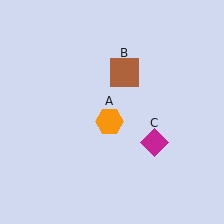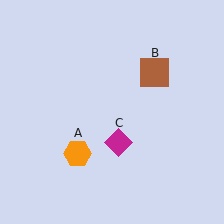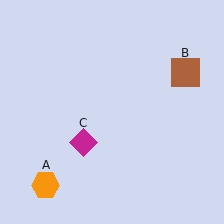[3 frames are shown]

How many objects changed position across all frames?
3 objects changed position: orange hexagon (object A), brown square (object B), magenta diamond (object C).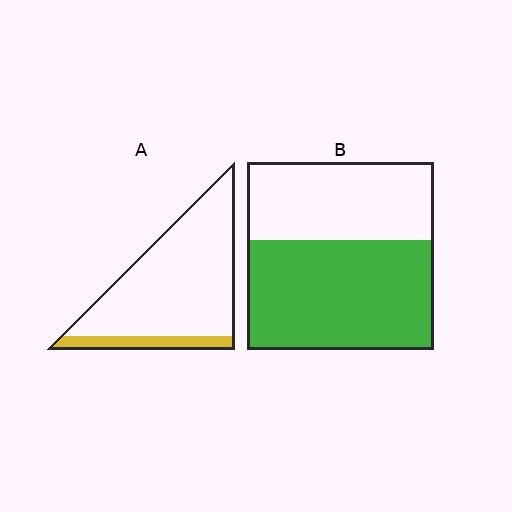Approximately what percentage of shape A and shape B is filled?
A is approximately 15% and B is approximately 60%.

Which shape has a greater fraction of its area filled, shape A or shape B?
Shape B.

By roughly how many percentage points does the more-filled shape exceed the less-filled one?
By roughly 45 percentage points (B over A).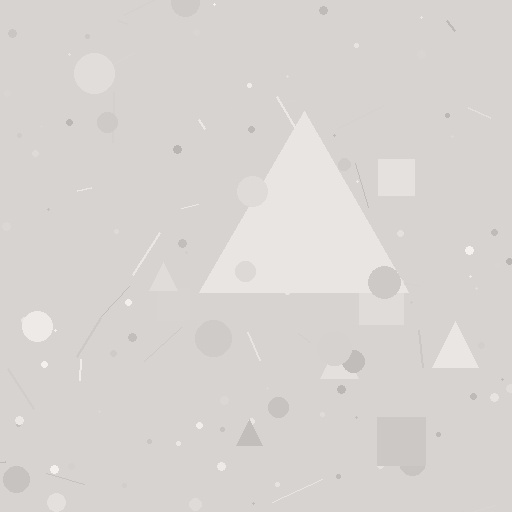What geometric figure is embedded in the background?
A triangle is embedded in the background.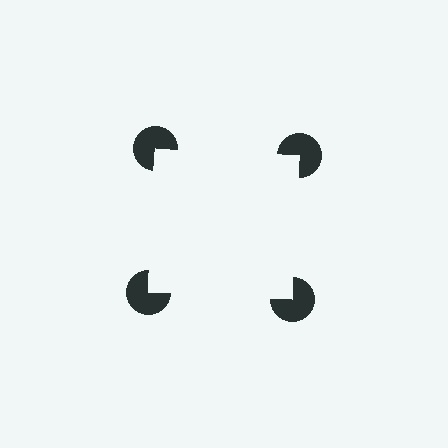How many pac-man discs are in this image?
There are 4 — one at each vertex of the illusory square.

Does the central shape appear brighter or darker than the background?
It typically appears slightly brighter than the background, even though no actual brightness change is drawn.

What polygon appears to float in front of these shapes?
An illusory square — its edges are inferred from the aligned wedge cuts in the pac-man discs, not physically drawn.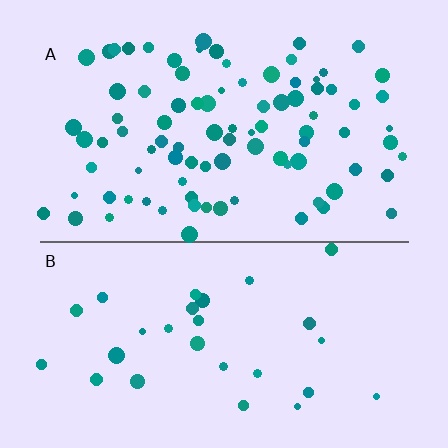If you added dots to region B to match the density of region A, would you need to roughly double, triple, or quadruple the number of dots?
Approximately triple.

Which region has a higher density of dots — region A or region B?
A (the top).